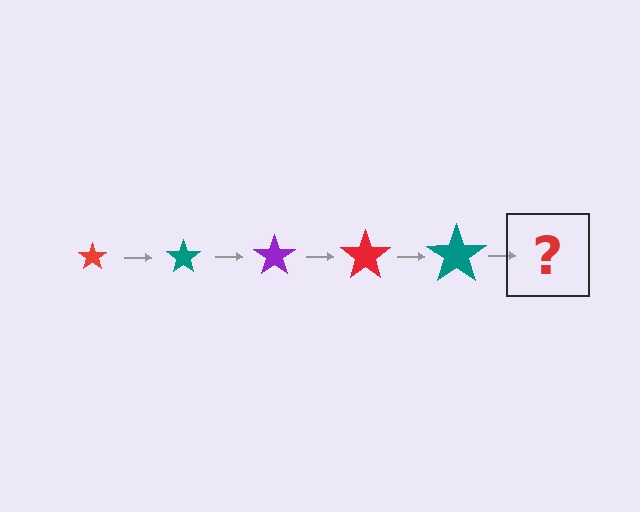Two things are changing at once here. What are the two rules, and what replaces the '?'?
The two rules are that the star grows larger each step and the color cycles through red, teal, and purple. The '?' should be a purple star, larger than the previous one.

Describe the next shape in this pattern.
It should be a purple star, larger than the previous one.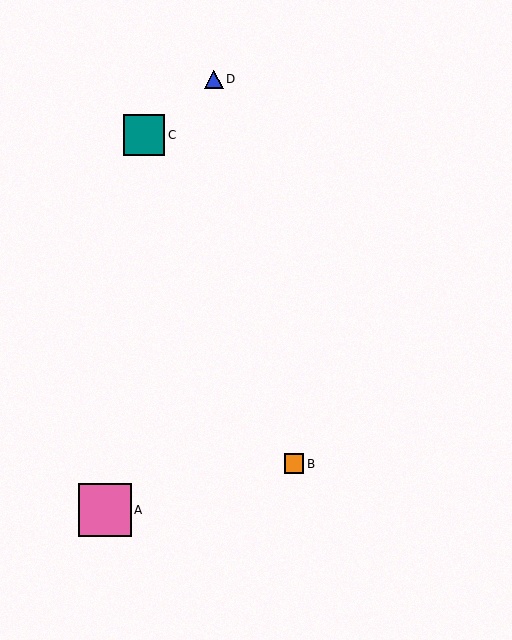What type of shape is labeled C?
Shape C is a teal square.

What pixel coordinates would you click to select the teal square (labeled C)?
Click at (144, 135) to select the teal square C.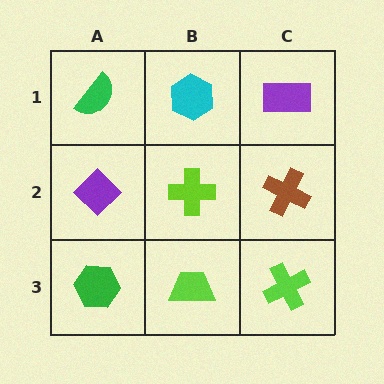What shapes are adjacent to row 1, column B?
A lime cross (row 2, column B), a green semicircle (row 1, column A), a purple rectangle (row 1, column C).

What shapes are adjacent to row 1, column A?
A purple diamond (row 2, column A), a cyan hexagon (row 1, column B).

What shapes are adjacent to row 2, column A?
A green semicircle (row 1, column A), a green hexagon (row 3, column A), a lime cross (row 2, column B).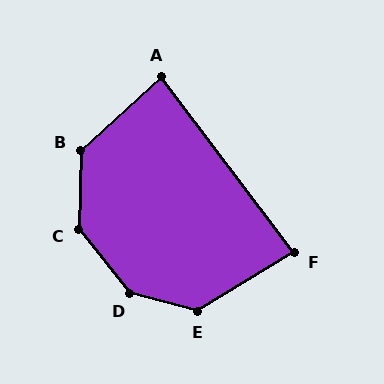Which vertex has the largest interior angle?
D, at approximately 143 degrees.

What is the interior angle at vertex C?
Approximately 141 degrees (obtuse).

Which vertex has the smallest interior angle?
F, at approximately 84 degrees.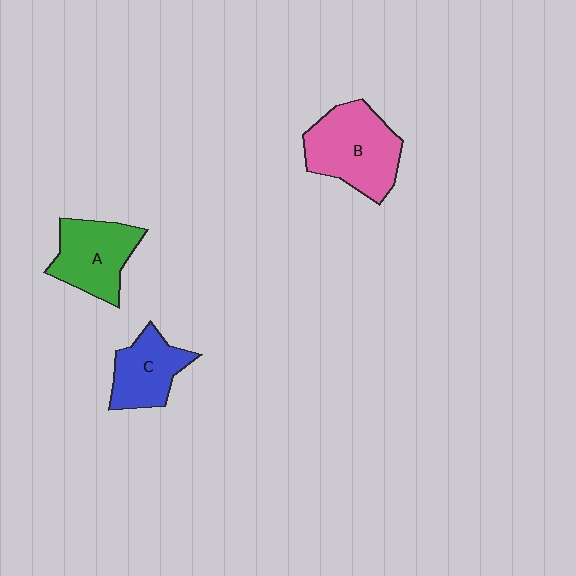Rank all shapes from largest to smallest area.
From largest to smallest: B (pink), A (green), C (blue).